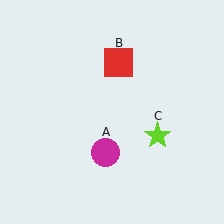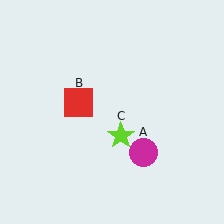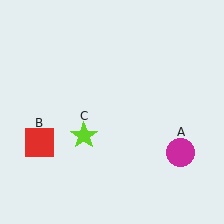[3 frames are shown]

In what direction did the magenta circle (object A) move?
The magenta circle (object A) moved right.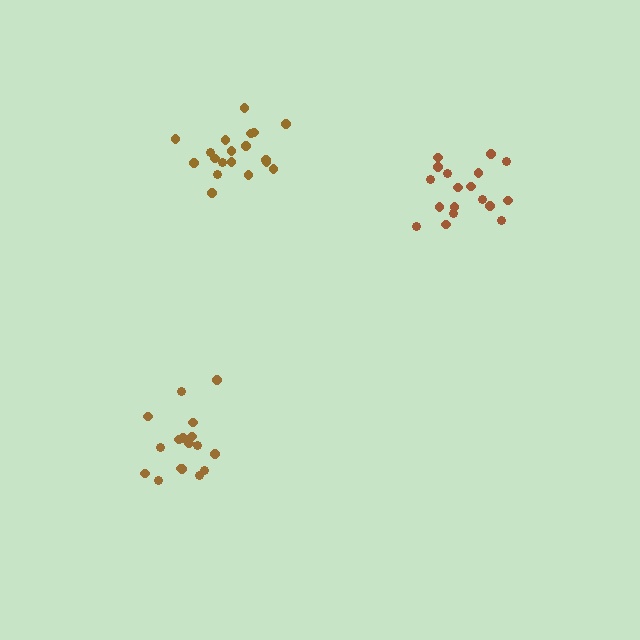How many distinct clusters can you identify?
There are 3 distinct clusters.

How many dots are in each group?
Group 1: 18 dots, Group 2: 17 dots, Group 3: 19 dots (54 total).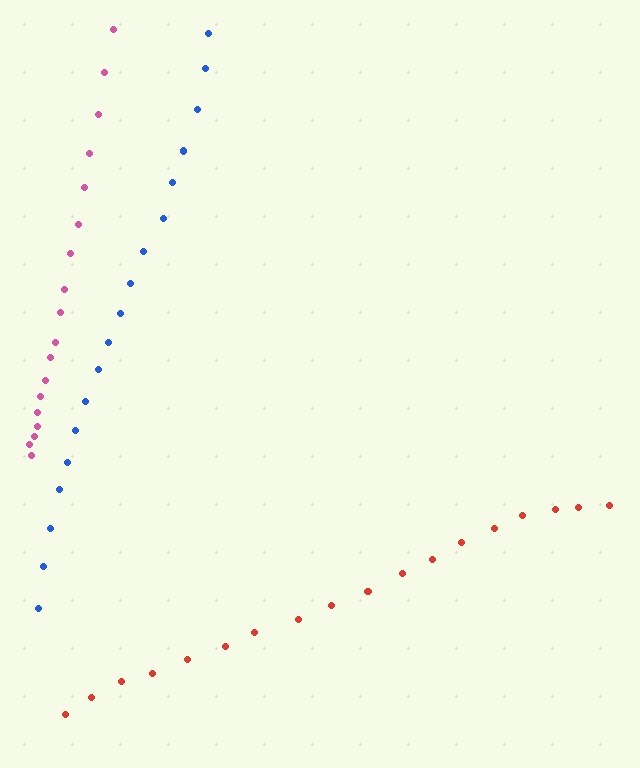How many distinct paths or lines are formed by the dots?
There are 3 distinct paths.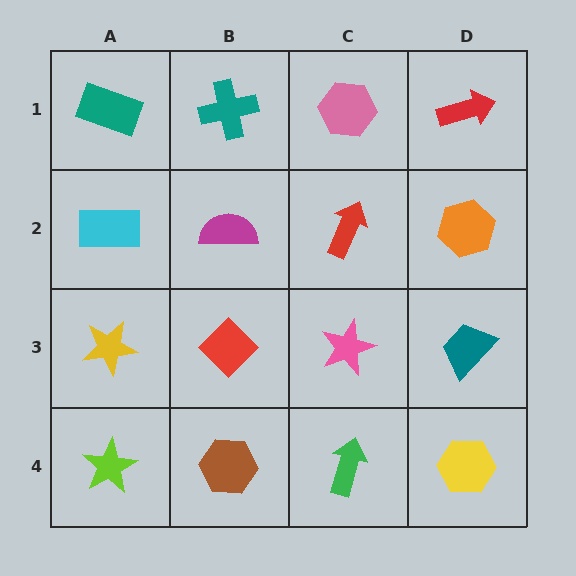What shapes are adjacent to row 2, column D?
A red arrow (row 1, column D), a teal trapezoid (row 3, column D), a red arrow (row 2, column C).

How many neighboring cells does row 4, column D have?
2.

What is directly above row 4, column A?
A yellow star.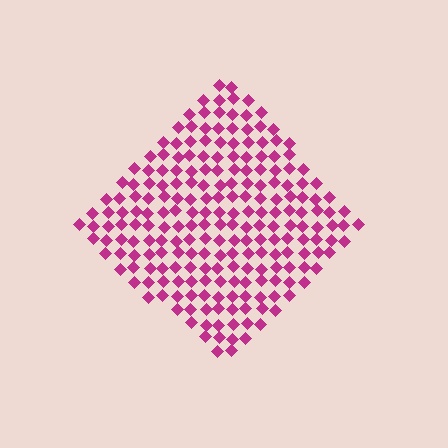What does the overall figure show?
The overall figure shows a diamond.